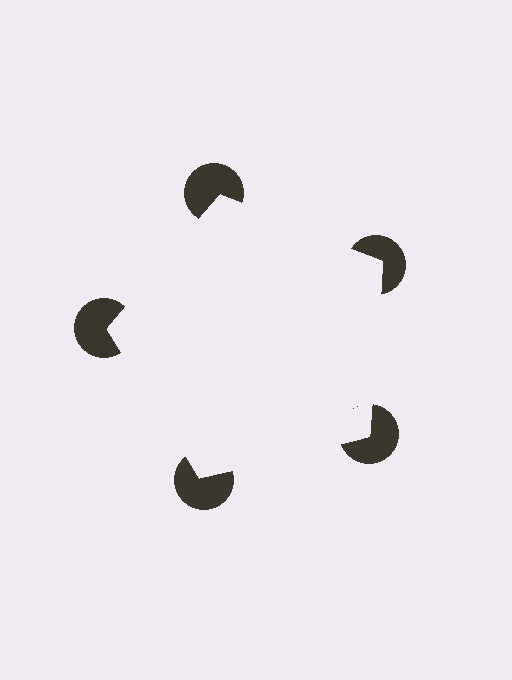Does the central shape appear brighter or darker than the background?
It typically appears slightly brighter than the background, even though no actual brightness change is drawn.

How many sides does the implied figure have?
5 sides.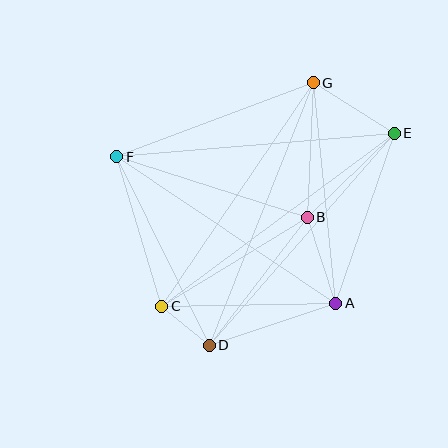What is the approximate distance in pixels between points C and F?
The distance between C and F is approximately 156 pixels.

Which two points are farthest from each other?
Points C and E are farthest from each other.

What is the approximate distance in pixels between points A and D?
The distance between A and D is approximately 133 pixels.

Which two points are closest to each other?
Points C and D are closest to each other.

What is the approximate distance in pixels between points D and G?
The distance between D and G is approximately 282 pixels.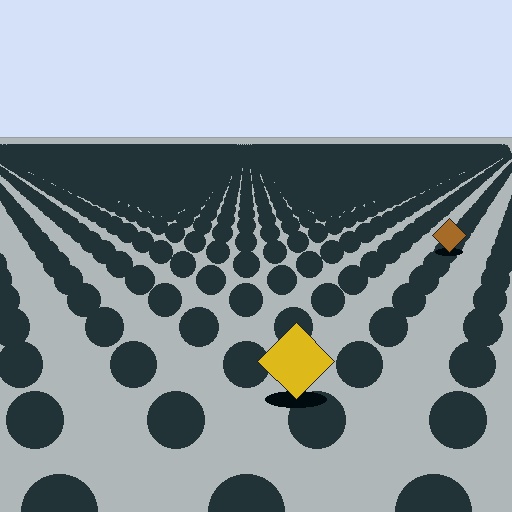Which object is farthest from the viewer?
The brown diamond is farthest from the viewer. It appears smaller and the ground texture around it is denser.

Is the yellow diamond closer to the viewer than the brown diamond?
Yes. The yellow diamond is closer — you can tell from the texture gradient: the ground texture is coarser near it.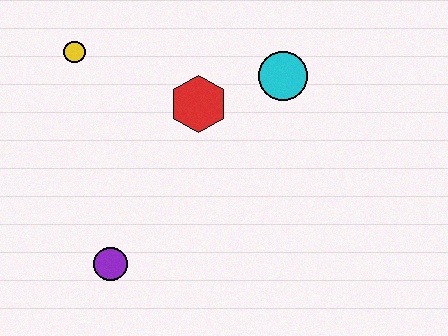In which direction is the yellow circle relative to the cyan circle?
The yellow circle is to the left of the cyan circle.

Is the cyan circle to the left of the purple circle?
No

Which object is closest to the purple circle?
The red hexagon is closest to the purple circle.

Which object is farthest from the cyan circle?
The purple circle is farthest from the cyan circle.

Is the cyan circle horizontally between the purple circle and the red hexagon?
No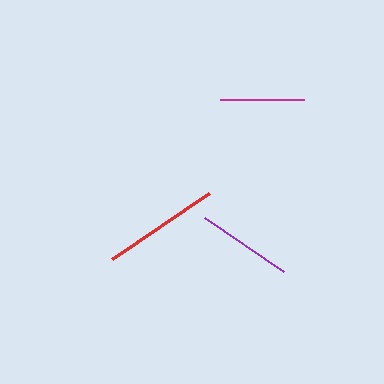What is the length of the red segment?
The red segment is approximately 117 pixels long.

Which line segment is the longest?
The red line is the longest at approximately 117 pixels.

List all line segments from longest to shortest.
From longest to shortest: red, purple, magenta.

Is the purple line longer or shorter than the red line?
The red line is longer than the purple line.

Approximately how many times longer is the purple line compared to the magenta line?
The purple line is approximately 1.1 times the length of the magenta line.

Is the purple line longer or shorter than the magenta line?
The purple line is longer than the magenta line.